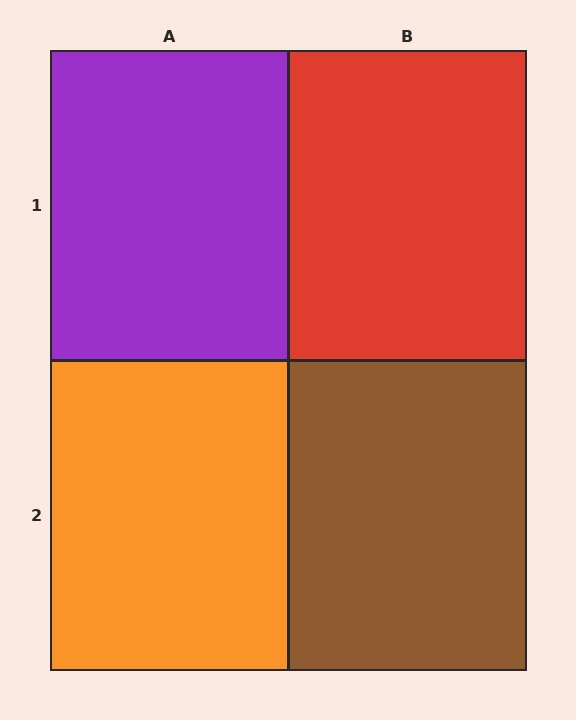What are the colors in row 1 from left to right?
Purple, red.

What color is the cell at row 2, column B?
Brown.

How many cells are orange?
1 cell is orange.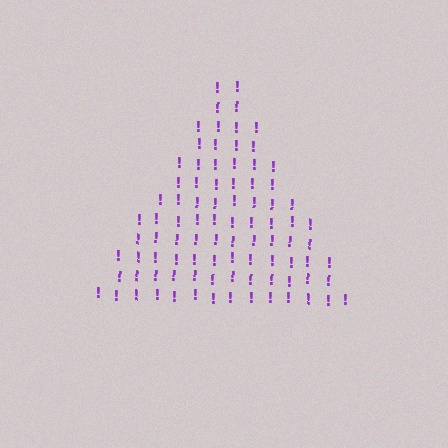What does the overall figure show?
The overall figure shows a triangle.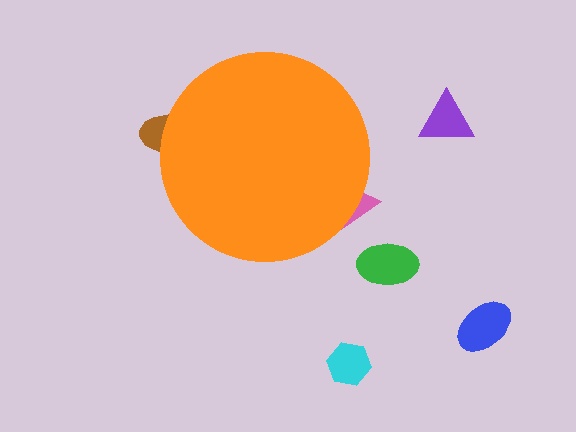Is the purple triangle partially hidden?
No, the purple triangle is fully visible.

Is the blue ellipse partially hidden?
No, the blue ellipse is fully visible.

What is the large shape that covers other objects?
An orange circle.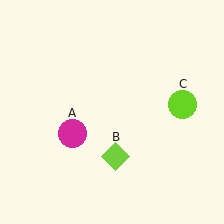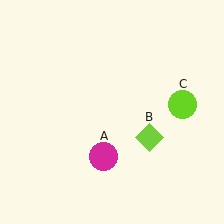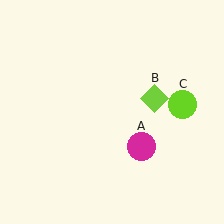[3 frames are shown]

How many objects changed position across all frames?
2 objects changed position: magenta circle (object A), lime diamond (object B).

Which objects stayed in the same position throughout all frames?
Lime circle (object C) remained stationary.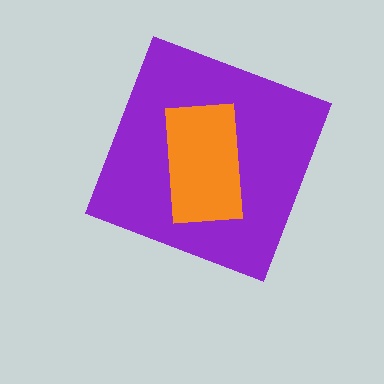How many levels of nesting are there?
2.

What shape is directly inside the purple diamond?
The orange rectangle.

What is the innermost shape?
The orange rectangle.